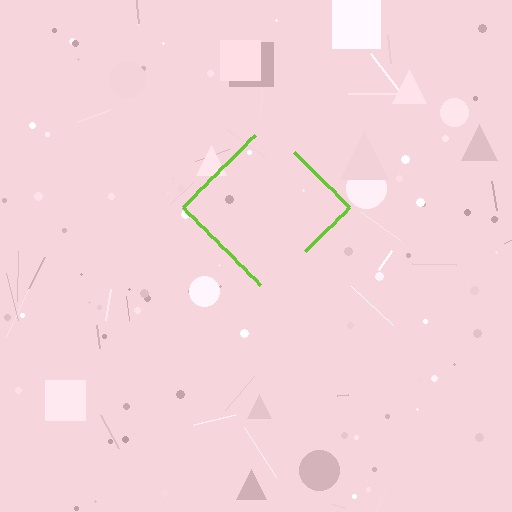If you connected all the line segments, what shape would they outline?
They would outline a diamond.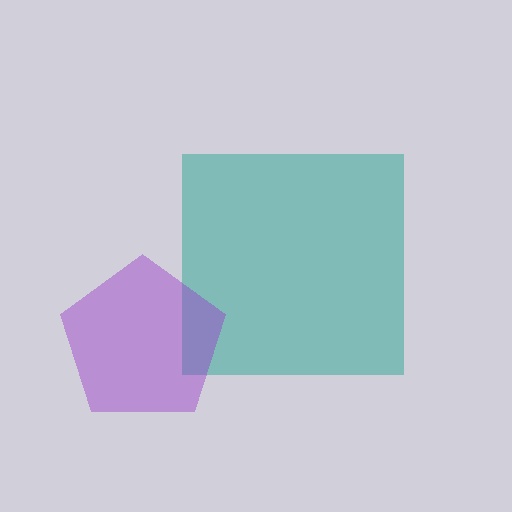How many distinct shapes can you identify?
There are 2 distinct shapes: a teal square, a purple pentagon.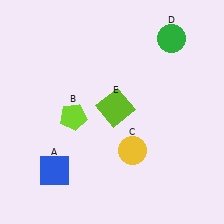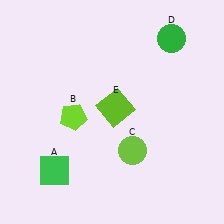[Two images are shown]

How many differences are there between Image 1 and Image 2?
There are 2 differences between the two images.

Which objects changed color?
A changed from blue to green. C changed from yellow to lime.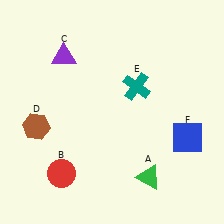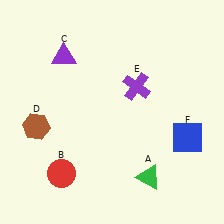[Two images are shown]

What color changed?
The cross (E) changed from teal in Image 1 to purple in Image 2.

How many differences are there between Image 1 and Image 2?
There is 1 difference between the two images.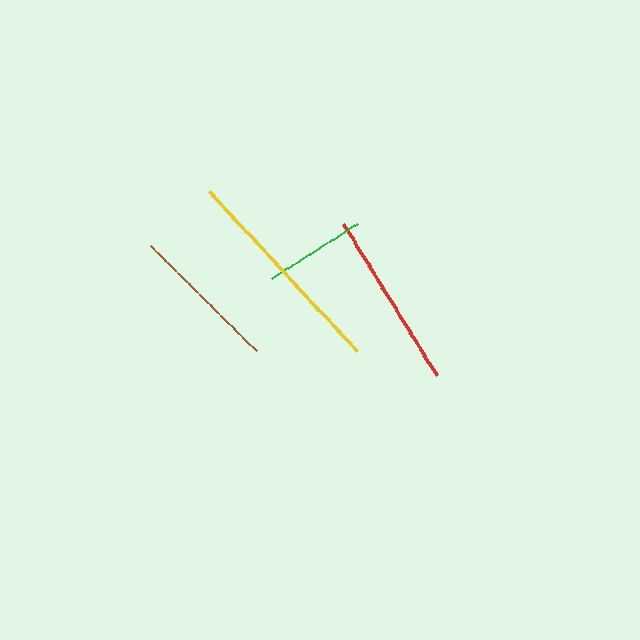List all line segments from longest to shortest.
From longest to shortest: yellow, red, brown, green.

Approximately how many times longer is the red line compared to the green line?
The red line is approximately 1.7 times the length of the green line.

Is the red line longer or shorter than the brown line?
The red line is longer than the brown line.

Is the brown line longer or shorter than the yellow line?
The yellow line is longer than the brown line.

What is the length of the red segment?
The red segment is approximately 178 pixels long.